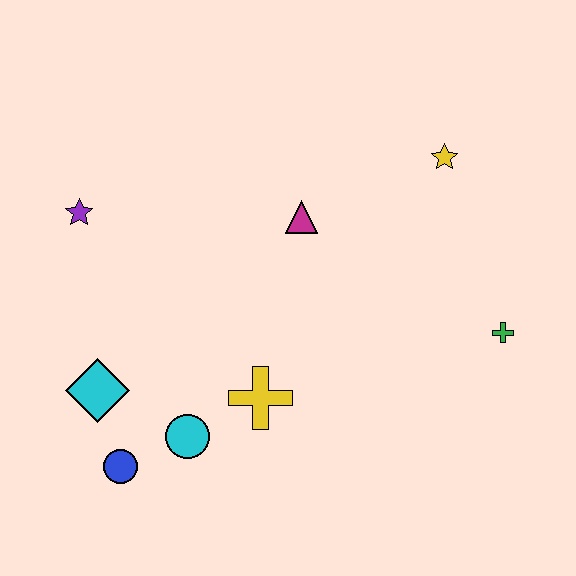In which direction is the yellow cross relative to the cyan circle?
The yellow cross is to the right of the cyan circle.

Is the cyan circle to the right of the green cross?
No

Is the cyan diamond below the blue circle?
No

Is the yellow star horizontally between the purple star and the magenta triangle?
No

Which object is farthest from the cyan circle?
The yellow star is farthest from the cyan circle.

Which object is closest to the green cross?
The yellow star is closest to the green cross.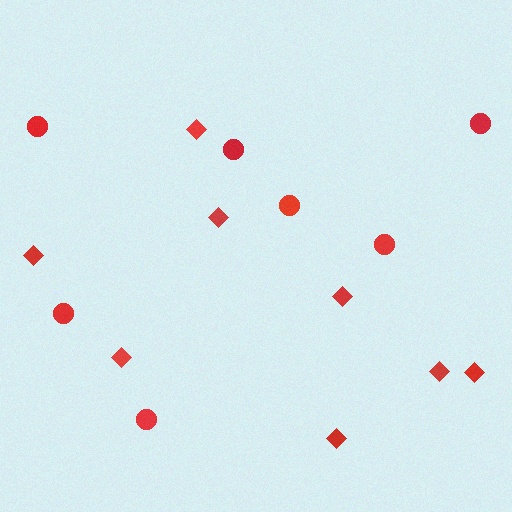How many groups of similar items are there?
There are 2 groups: one group of circles (7) and one group of diamonds (8).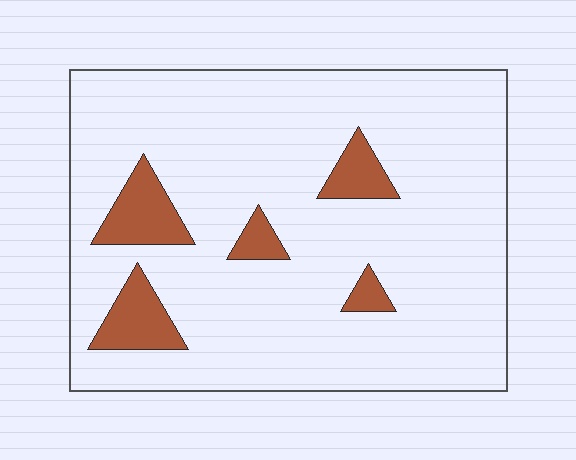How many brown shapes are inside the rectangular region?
5.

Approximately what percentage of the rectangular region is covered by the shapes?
Approximately 10%.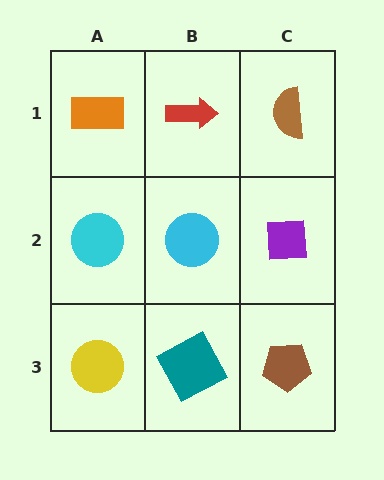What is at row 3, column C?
A brown pentagon.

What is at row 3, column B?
A teal square.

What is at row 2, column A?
A cyan circle.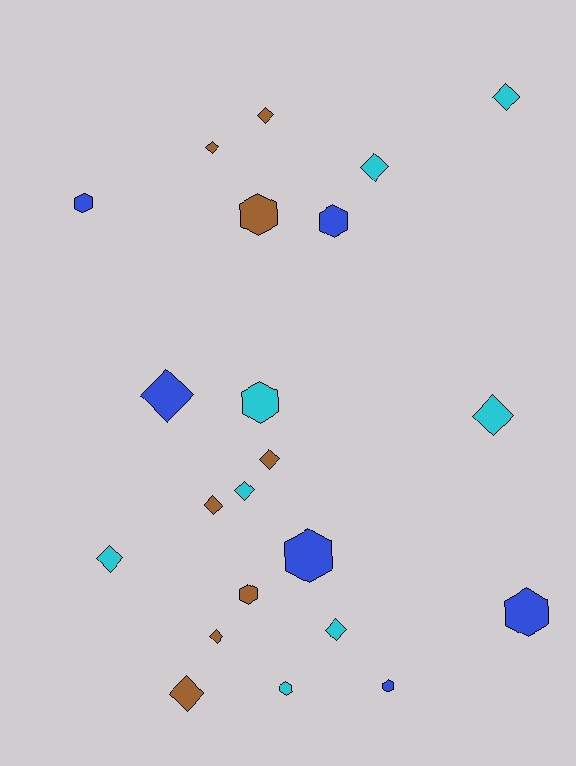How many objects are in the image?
There are 22 objects.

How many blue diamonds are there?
There is 1 blue diamond.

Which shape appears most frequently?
Diamond, with 13 objects.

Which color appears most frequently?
Brown, with 8 objects.